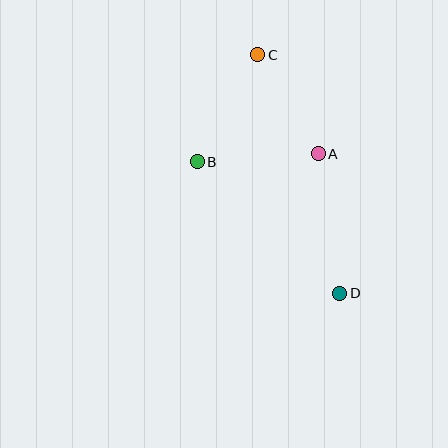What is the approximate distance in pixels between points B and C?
The distance between B and C is approximately 123 pixels.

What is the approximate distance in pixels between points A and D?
The distance between A and D is approximately 141 pixels.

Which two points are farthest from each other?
Points C and D are farthest from each other.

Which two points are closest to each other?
Points A and C are closest to each other.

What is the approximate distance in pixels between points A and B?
The distance between A and B is approximately 121 pixels.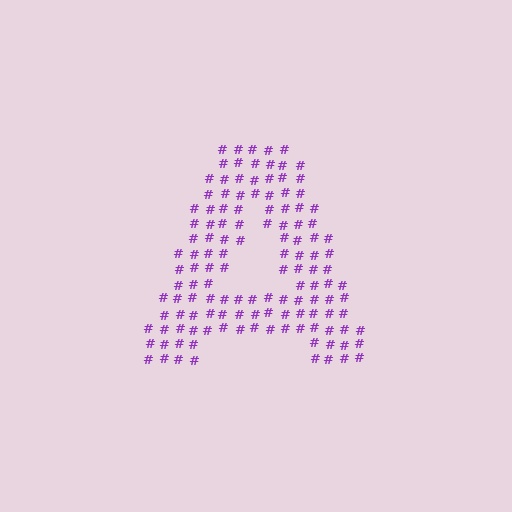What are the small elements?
The small elements are hash symbols.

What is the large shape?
The large shape is the letter A.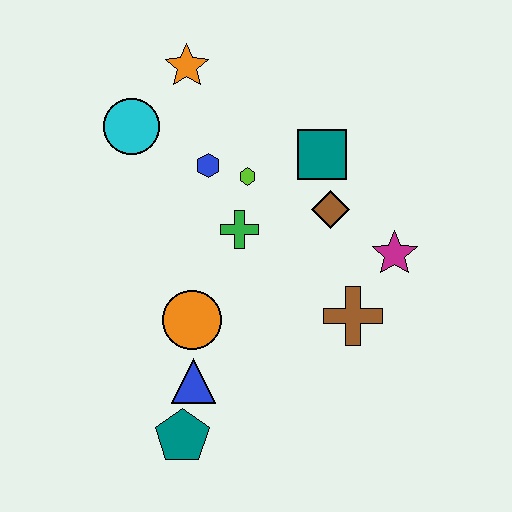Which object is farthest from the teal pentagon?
The orange star is farthest from the teal pentagon.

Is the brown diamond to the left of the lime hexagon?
No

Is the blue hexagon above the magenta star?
Yes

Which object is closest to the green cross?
The lime hexagon is closest to the green cross.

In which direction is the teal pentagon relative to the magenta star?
The teal pentagon is to the left of the magenta star.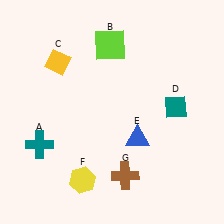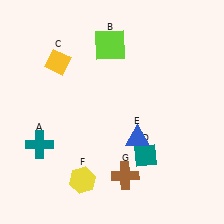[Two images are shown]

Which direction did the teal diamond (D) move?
The teal diamond (D) moved down.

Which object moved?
The teal diamond (D) moved down.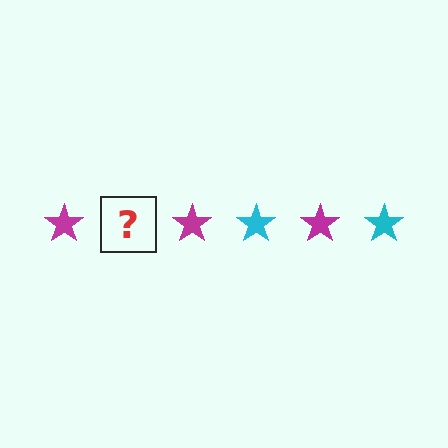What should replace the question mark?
The question mark should be replaced with a cyan star.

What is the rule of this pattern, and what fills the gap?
The rule is that the pattern cycles through magenta, cyan stars. The gap should be filled with a cyan star.